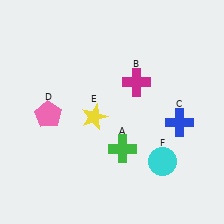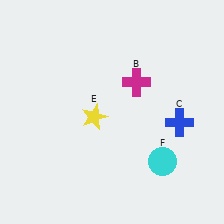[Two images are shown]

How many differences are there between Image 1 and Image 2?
There are 2 differences between the two images.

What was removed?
The green cross (A), the pink pentagon (D) were removed in Image 2.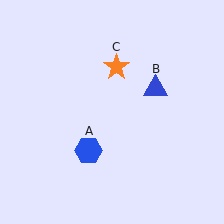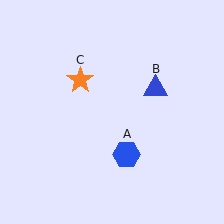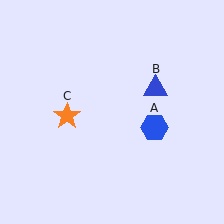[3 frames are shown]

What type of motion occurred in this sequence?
The blue hexagon (object A), orange star (object C) rotated counterclockwise around the center of the scene.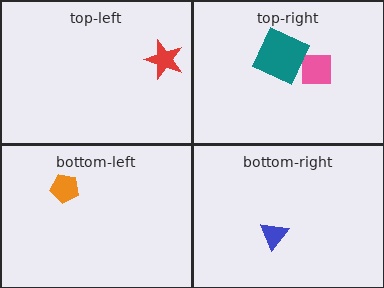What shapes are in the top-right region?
The pink square, the teal square.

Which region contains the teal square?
The top-right region.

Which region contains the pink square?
The top-right region.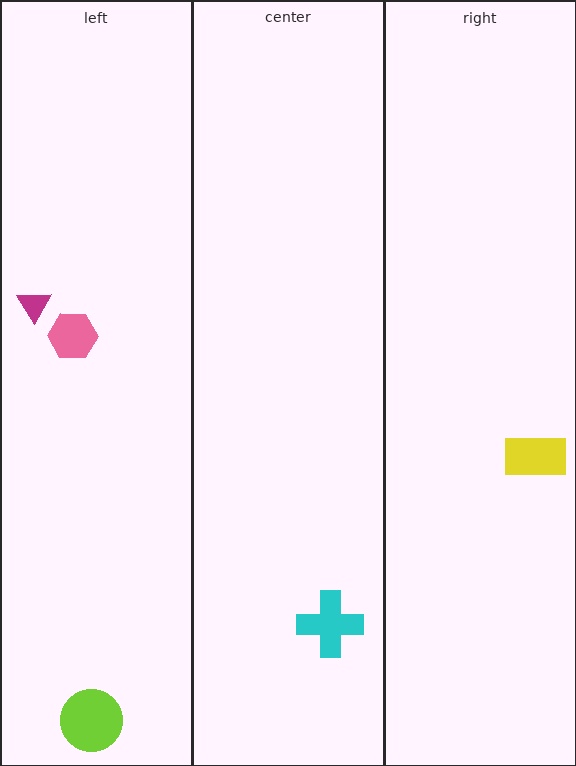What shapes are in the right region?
The yellow rectangle.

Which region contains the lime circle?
The left region.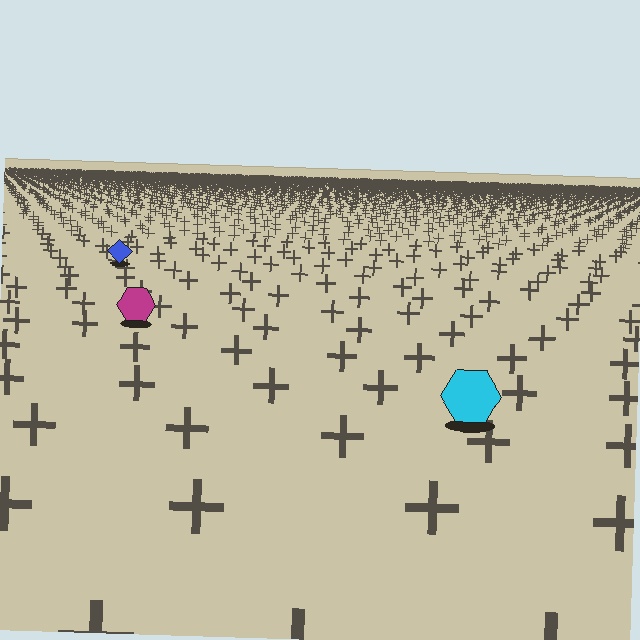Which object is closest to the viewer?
The cyan hexagon is closest. The texture marks near it are larger and more spread out.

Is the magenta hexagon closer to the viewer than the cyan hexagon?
No. The cyan hexagon is closer — you can tell from the texture gradient: the ground texture is coarser near it.